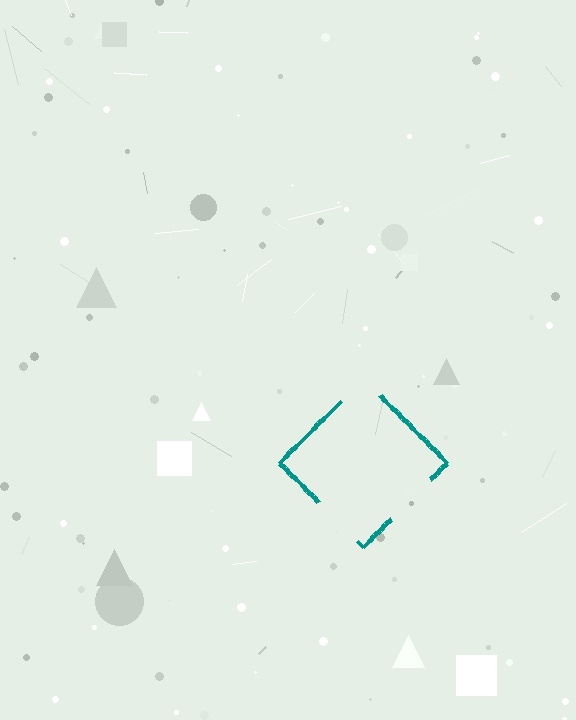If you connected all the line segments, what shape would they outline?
They would outline a diamond.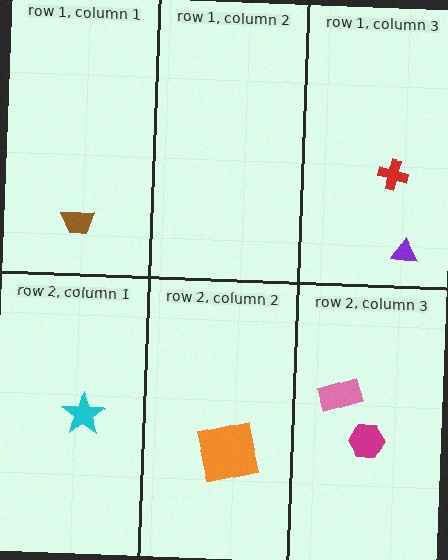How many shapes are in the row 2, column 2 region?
1.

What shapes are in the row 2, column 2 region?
The orange square.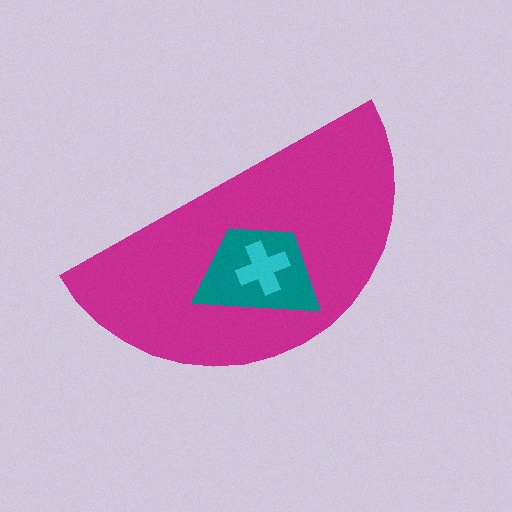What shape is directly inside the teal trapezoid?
The cyan cross.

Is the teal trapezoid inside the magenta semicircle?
Yes.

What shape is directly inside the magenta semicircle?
The teal trapezoid.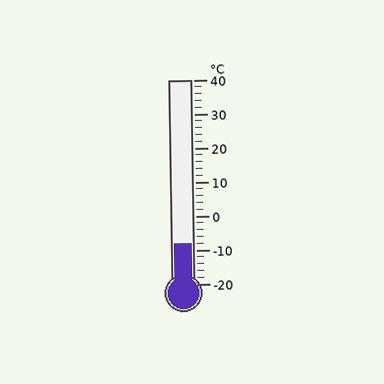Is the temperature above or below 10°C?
The temperature is below 10°C.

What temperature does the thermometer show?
The thermometer shows approximately -8°C.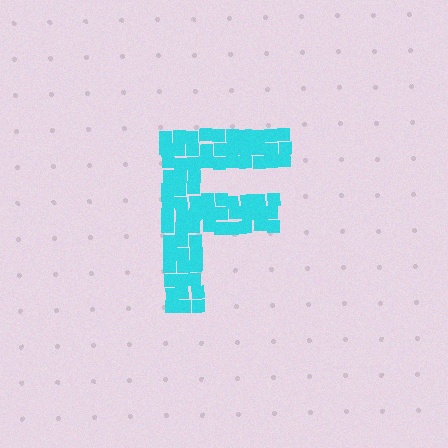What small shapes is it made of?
It is made of small squares.